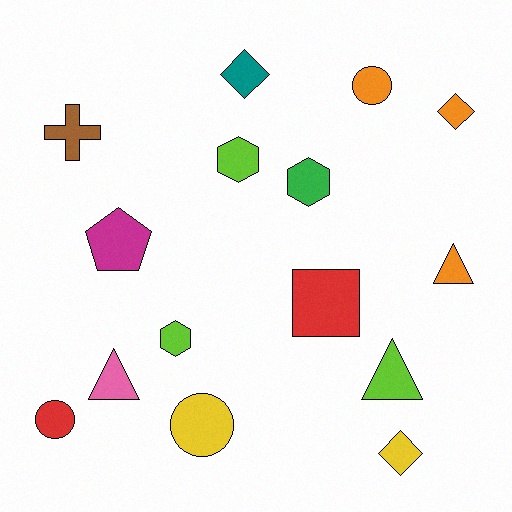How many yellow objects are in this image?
There are 2 yellow objects.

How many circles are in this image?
There are 3 circles.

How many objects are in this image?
There are 15 objects.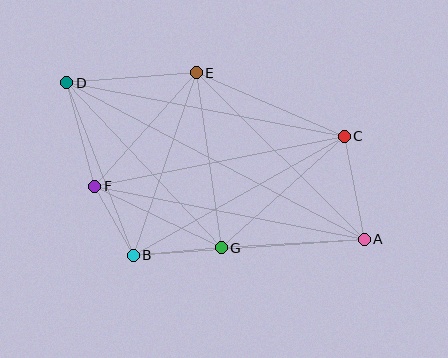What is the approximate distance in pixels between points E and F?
The distance between E and F is approximately 152 pixels.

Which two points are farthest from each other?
Points A and D are farthest from each other.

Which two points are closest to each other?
Points B and F are closest to each other.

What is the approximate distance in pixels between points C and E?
The distance between C and E is approximately 161 pixels.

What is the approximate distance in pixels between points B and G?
The distance between B and G is approximately 88 pixels.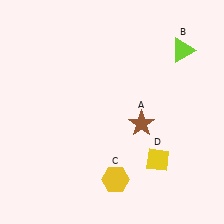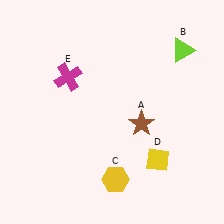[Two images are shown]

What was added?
A magenta cross (E) was added in Image 2.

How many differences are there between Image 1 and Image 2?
There is 1 difference between the two images.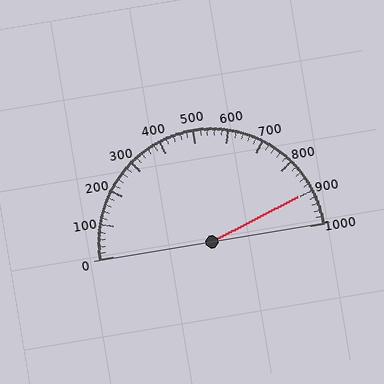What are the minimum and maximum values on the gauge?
The gauge ranges from 0 to 1000.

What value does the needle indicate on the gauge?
The needle indicates approximately 900.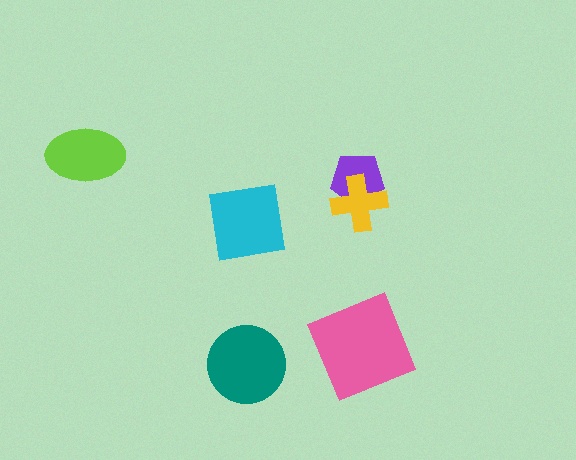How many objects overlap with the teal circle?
0 objects overlap with the teal circle.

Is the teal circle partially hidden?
No, no other shape covers it.